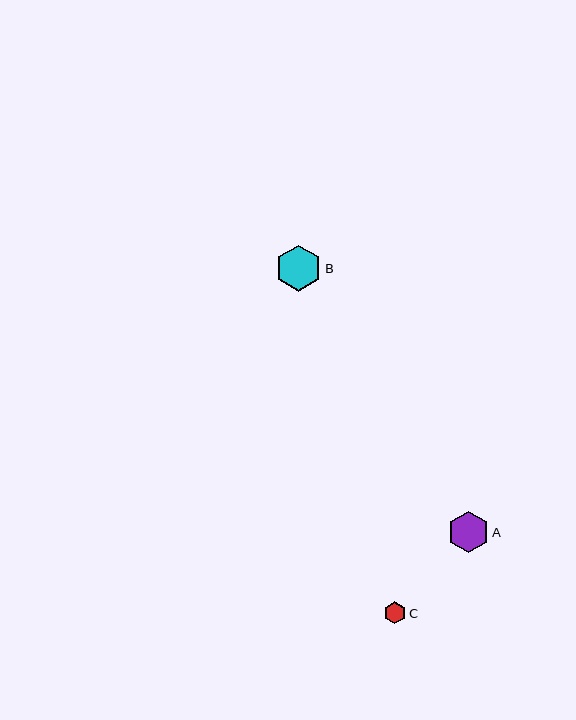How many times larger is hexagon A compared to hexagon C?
Hexagon A is approximately 1.9 times the size of hexagon C.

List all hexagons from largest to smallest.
From largest to smallest: B, A, C.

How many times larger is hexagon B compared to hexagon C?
Hexagon B is approximately 2.1 times the size of hexagon C.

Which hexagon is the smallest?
Hexagon C is the smallest with a size of approximately 22 pixels.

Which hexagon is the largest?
Hexagon B is the largest with a size of approximately 46 pixels.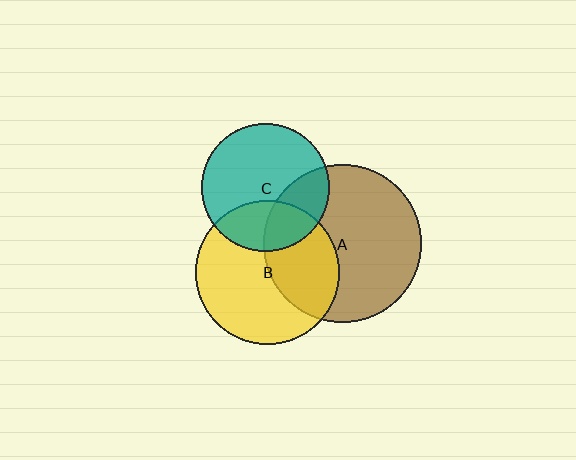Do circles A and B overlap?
Yes.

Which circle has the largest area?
Circle A (brown).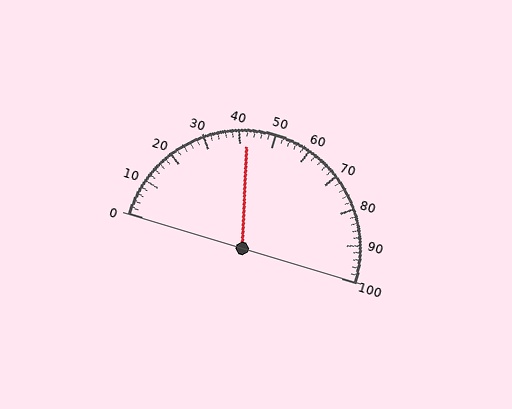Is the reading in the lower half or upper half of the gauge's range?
The reading is in the lower half of the range (0 to 100).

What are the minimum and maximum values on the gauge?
The gauge ranges from 0 to 100.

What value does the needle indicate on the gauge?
The needle indicates approximately 42.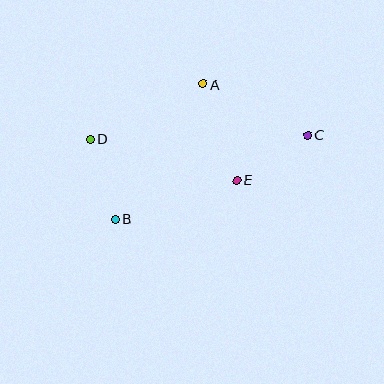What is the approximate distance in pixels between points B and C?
The distance between B and C is approximately 210 pixels.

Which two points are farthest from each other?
Points C and D are farthest from each other.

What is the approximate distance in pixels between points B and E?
The distance between B and E is approximately 128 pixels.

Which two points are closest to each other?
Points B and D are closest to each other.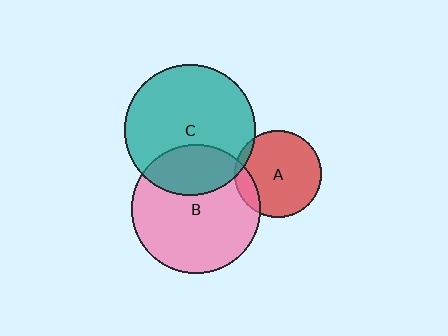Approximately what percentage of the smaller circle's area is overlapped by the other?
Approximately 5%.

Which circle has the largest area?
Circle C (teal).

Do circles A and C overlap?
Yes.